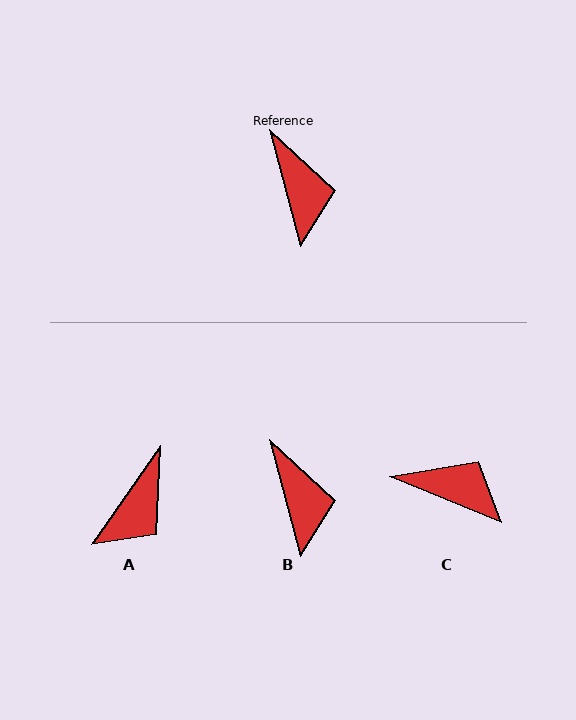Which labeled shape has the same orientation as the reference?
B.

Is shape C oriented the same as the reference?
No, it is off by about 53 degrees.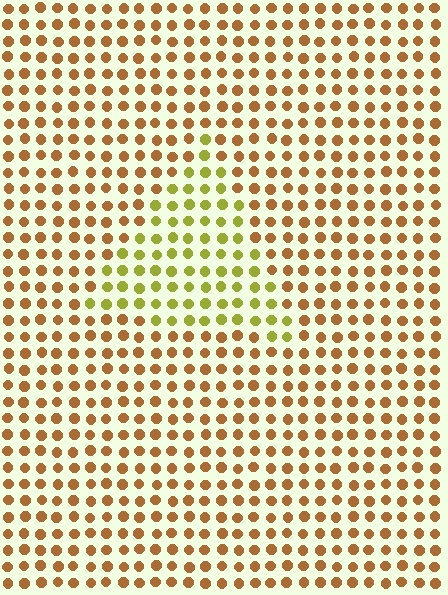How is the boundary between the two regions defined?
The boundary is defined purely by a slight shift in hue (about 41 degrees). Spacing, size, and orientation are identical on both sides.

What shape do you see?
I see a triangle.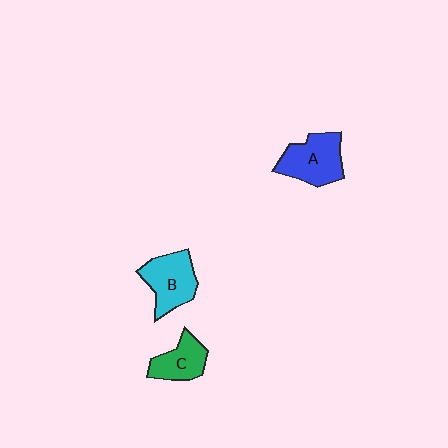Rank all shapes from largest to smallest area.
From largest to smallest: A (blue), B (cyan), C (green).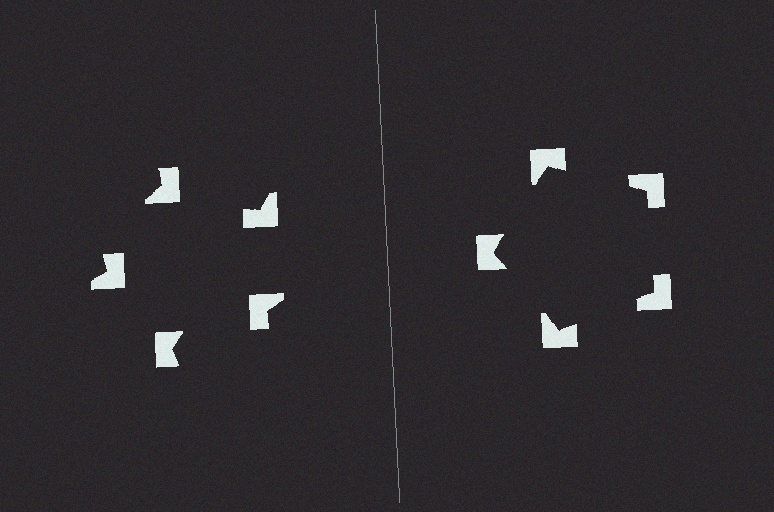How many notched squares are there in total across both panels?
10 — 5 on each side.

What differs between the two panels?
The notched squares are positioned identically on both sides; only the wedge orientations differ. On the right they align to a pentagon; on the left they are misaligned.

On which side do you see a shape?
An illusory pentagon appears on the right side. On the left side the wedge cuts are rotated, so no coherent shape forms.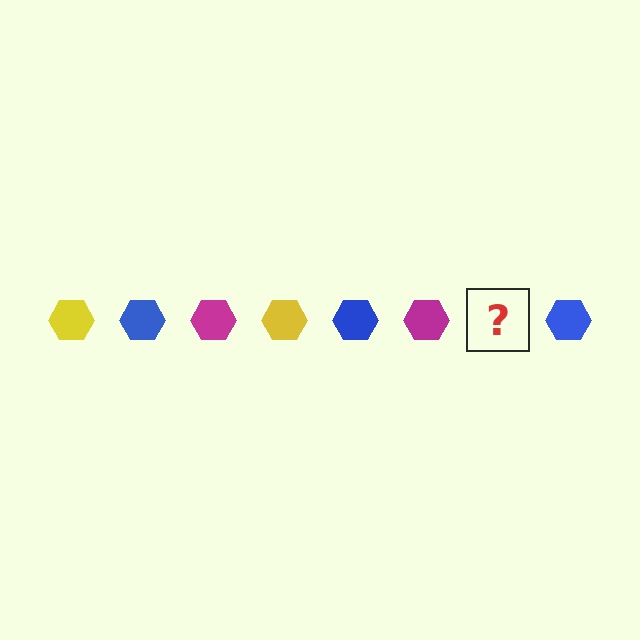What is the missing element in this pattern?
The missing element is a yellow hexagon.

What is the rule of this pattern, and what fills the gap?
The rule is that the pattern cycles through yellow, blue, magenta hexagons. The gap should be filled with a yellow hexagon.